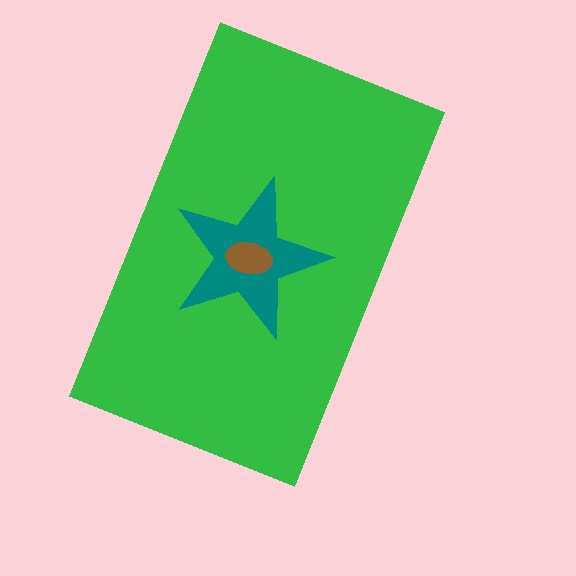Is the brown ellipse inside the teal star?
Yes.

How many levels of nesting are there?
3.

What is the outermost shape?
The green rectangle.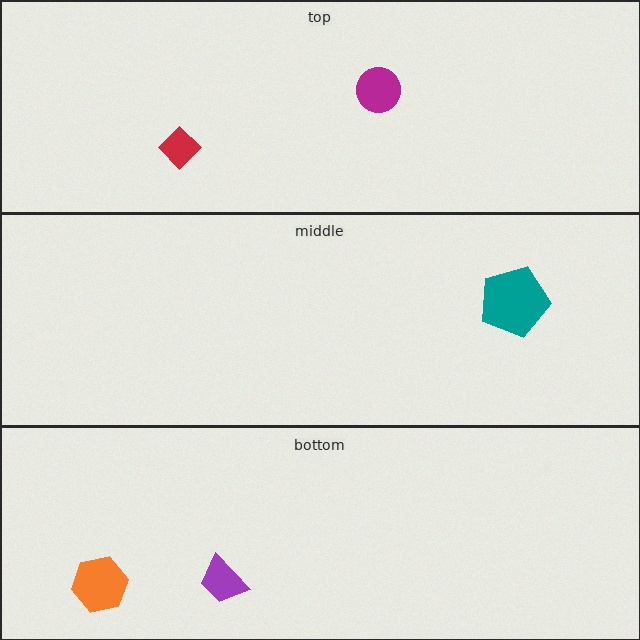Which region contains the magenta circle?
The top region.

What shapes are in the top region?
The magenta circle, the red diamond.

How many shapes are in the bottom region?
2.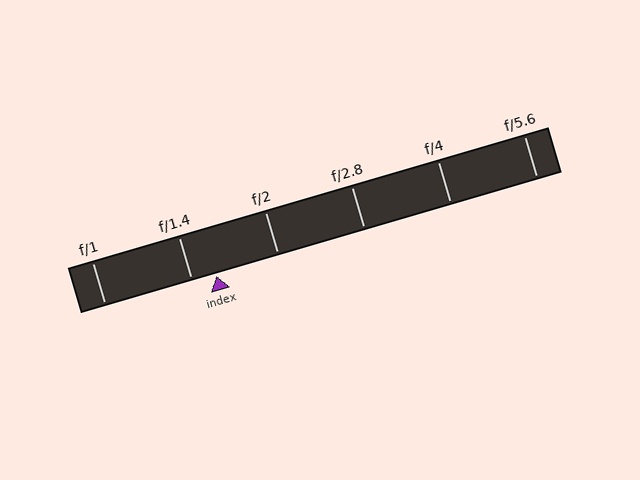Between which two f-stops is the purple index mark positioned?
The index mark is between f/1.4 and f/2.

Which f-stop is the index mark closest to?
The index mark is closest to f/1.4.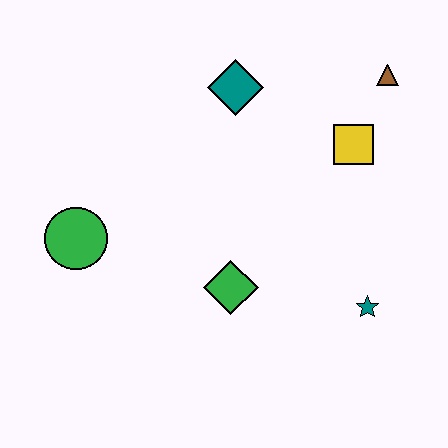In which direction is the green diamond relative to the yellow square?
The green diamond is below the yellow square.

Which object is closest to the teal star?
The green diamond is closest to the teal star.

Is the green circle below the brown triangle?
Yes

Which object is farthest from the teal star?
The green circle is farthest from the teal star.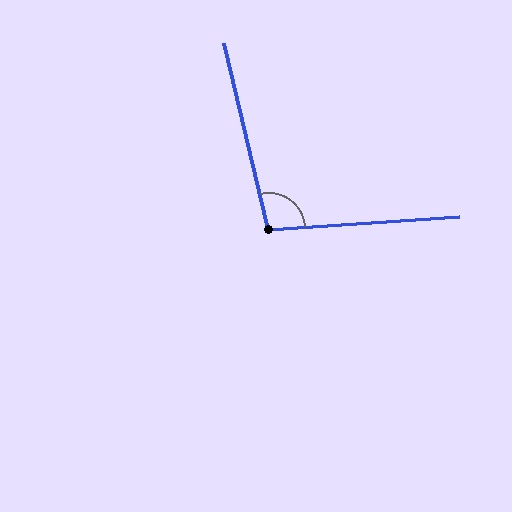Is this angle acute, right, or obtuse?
It is obtuse.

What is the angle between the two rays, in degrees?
Approximately 100 degrees.